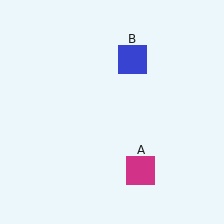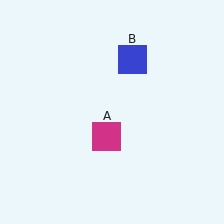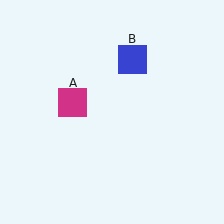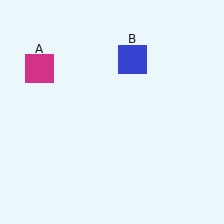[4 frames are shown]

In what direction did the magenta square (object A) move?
The magenta square (object A) moved up and to the left.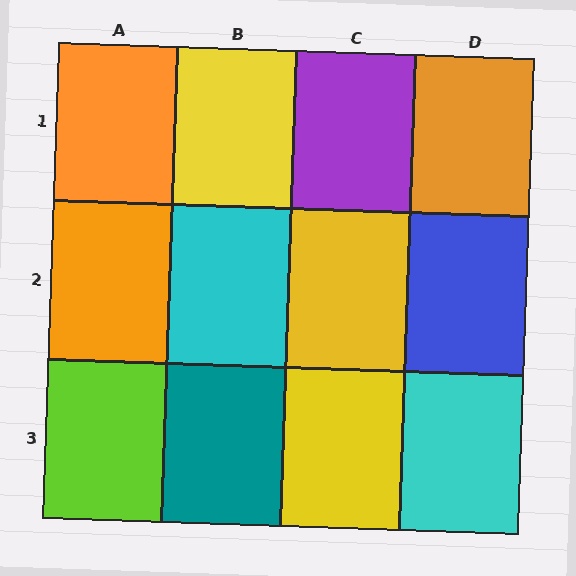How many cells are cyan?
2 cells are cyan.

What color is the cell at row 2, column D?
Blue.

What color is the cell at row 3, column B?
Teal.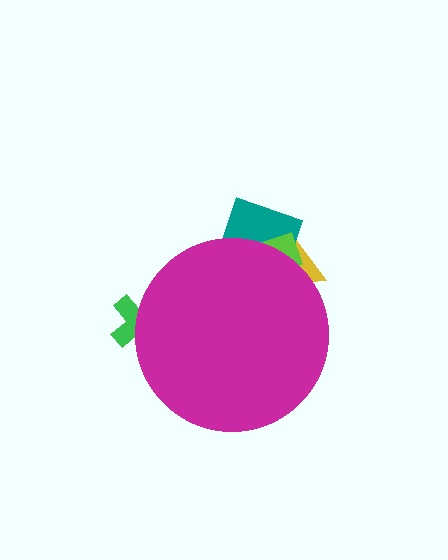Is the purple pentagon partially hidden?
Yes, the purple pentagon is partially hidden behind the magenta circle.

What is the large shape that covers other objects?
A magenta circle.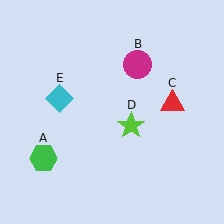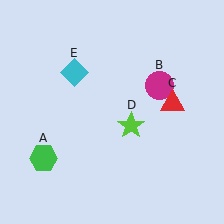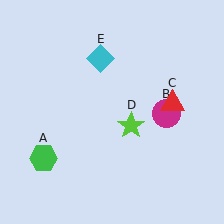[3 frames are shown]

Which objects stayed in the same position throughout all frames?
Green hexagon (object A) and red triangle (object C) and lime star (object D) remained stationary.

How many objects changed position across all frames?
2 objects changed position: magenta circle (object B), cyan diamond (object E).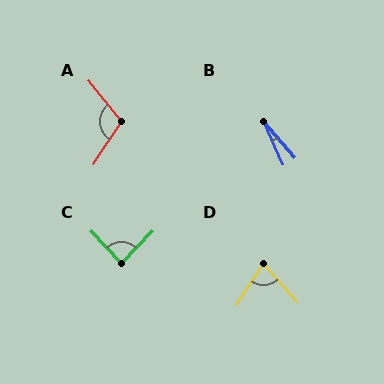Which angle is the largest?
A, at approximately 108 degrees.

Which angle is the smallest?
B, at approximately 17 degrees.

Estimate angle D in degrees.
Approximately 74 degrees.